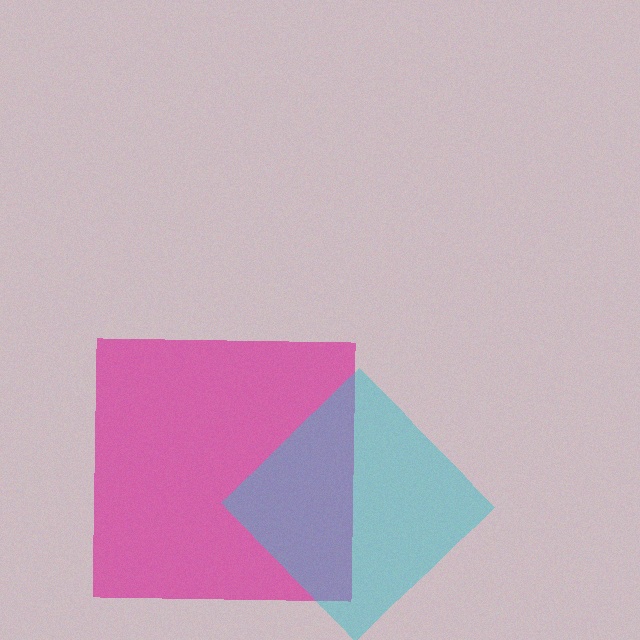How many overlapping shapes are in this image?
There are 2 overlapping shapes in the image.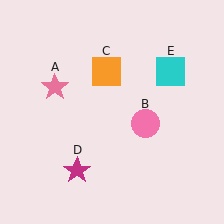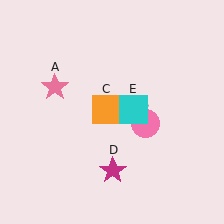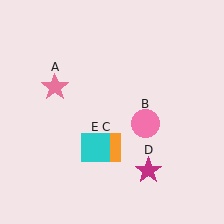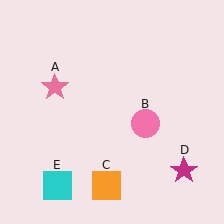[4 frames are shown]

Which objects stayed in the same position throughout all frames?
Pink star (object A) and pink circle (object B) remained stationary.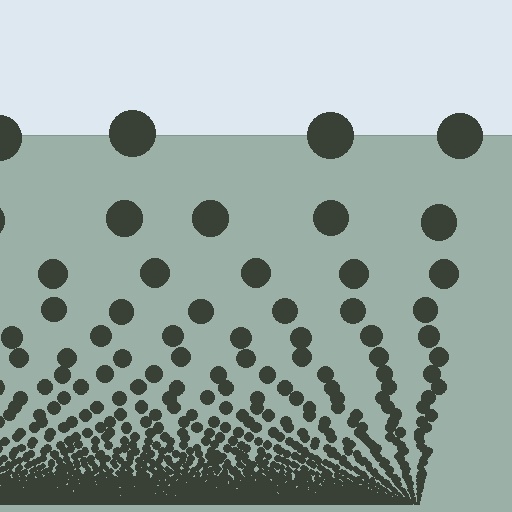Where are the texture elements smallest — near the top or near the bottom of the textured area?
Near the bottom.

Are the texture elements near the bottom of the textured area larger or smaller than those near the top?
Smaller. The gradient is inverted — elements near the bottom are smaller and denser.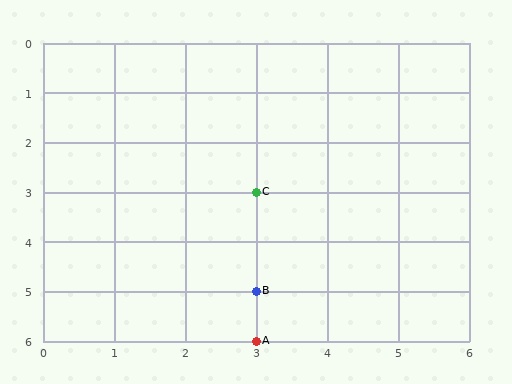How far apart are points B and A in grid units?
Points B and A are 1 row apart.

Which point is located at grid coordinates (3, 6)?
Point A is at (3, 6).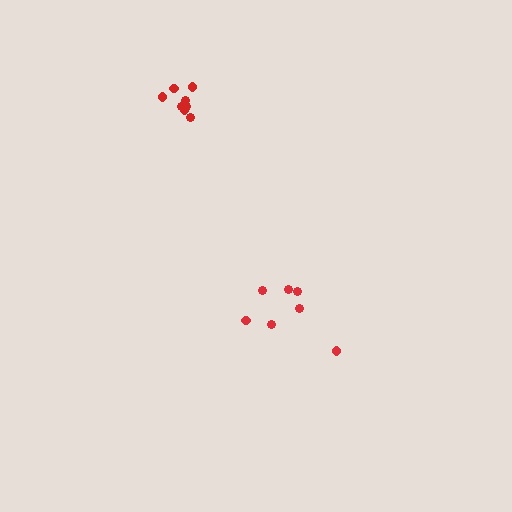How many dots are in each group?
Group 1: 8 dots, Group 2: 7 dots (15 total).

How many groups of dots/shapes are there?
There are 2 groups.